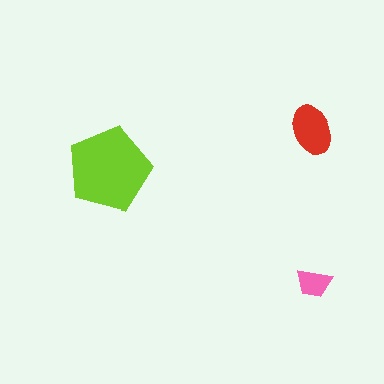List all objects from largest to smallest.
The lime pentagon, the red ellipse, the pink trapezoid.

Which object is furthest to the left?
The lime pentagon is leftmost.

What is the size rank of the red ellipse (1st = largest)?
2nd.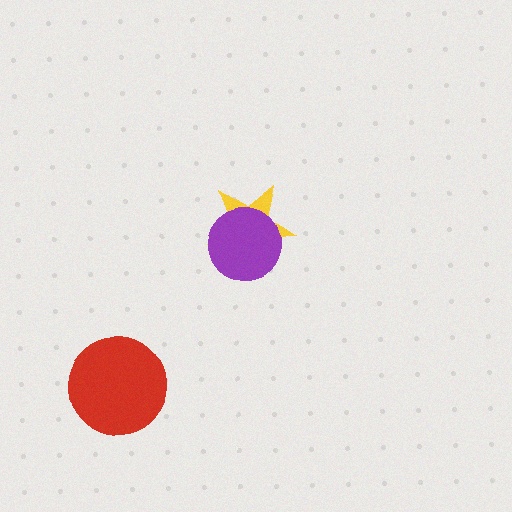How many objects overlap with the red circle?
0 objects overlap with the red circle.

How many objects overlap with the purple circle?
1 object overlaps with the purple circle.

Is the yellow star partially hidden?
Yes, it is partially covered by another shape.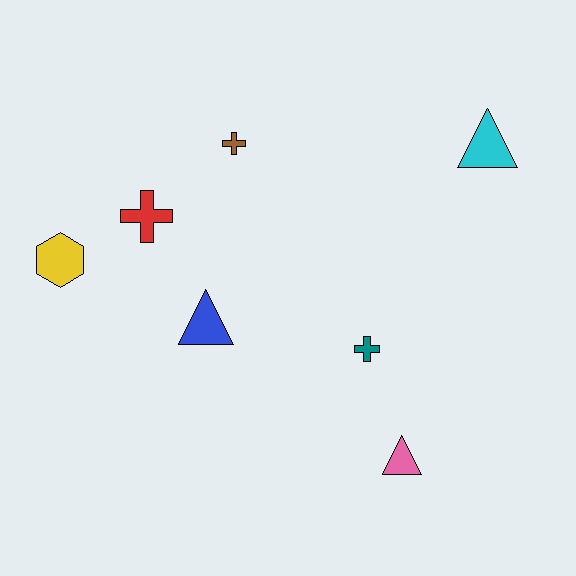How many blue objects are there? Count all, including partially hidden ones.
There is 1 blue object.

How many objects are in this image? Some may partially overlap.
There are 7 objects.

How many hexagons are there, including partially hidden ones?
There is 1 hexagon.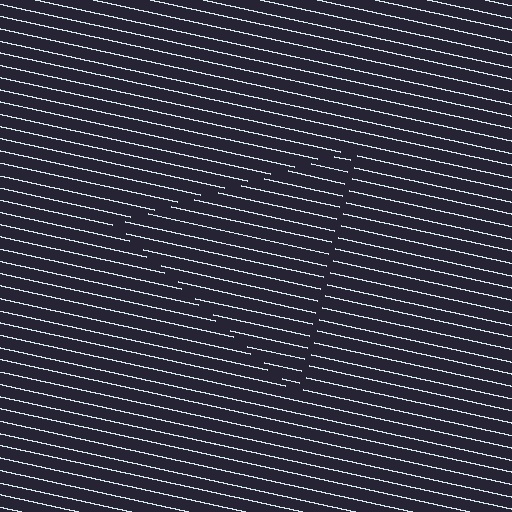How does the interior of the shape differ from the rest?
The interior of the shape contains the same grating, shifted by half a period — the contour is defined by the phase discontinuity where line-ends from the inner and outer gratings abut.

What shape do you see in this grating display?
An illusory triangle. The interior of the shape contains the same grating, shifted by half a period — the contour is defined by the phase discontinuity where line-ends from the inner and outer gratings abut.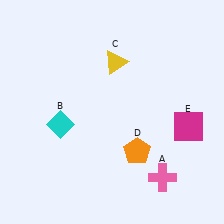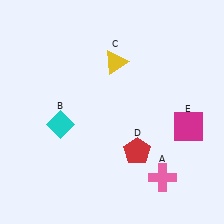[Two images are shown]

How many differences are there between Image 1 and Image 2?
There is 1 difference between the two images.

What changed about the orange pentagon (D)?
In Image 1, D is orange. In Image 2, it changed to red.